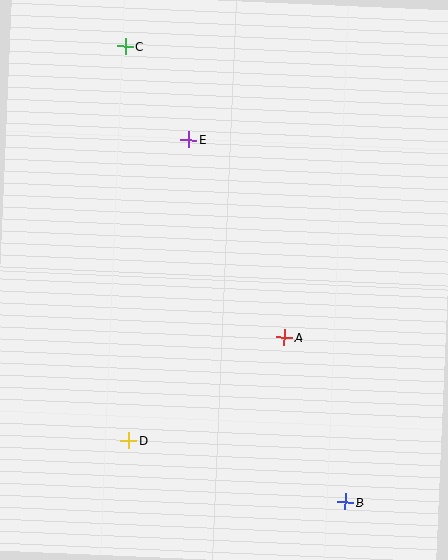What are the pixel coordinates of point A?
Point A is at (285, 337).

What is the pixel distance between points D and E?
The distance between D and E is 307 pixels.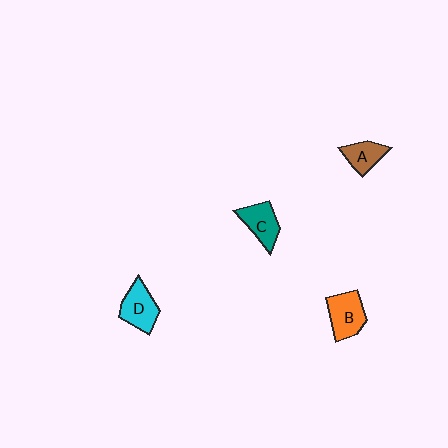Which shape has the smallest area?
Shape A (brown).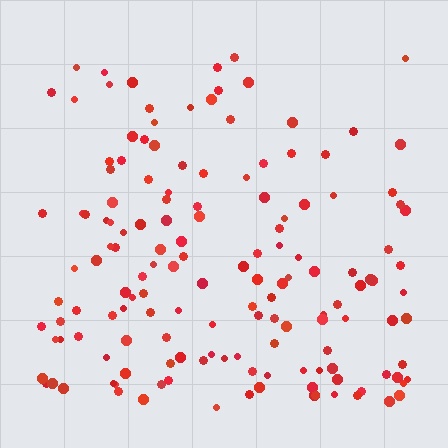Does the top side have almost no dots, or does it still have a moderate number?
Still a moderate number, just noticeably fewer than the bottom.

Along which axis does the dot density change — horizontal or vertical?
Vertical.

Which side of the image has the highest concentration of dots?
The bottom.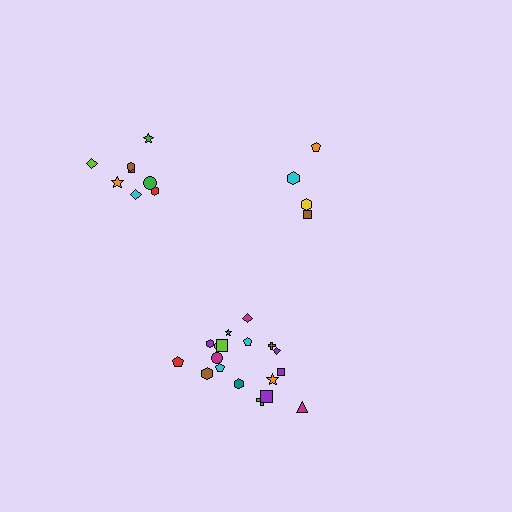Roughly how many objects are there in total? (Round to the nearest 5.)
Roughly 30 objects in total.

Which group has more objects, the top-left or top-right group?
The top-left group.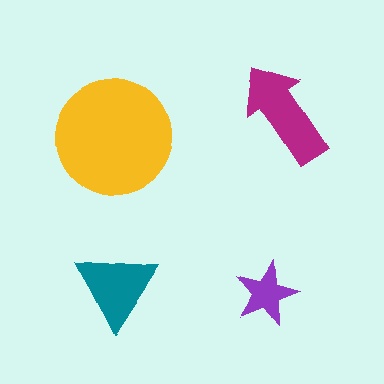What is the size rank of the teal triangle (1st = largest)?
3rd.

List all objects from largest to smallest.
The yellow circle, the magenta arrow, the teal triangle, the purple star.